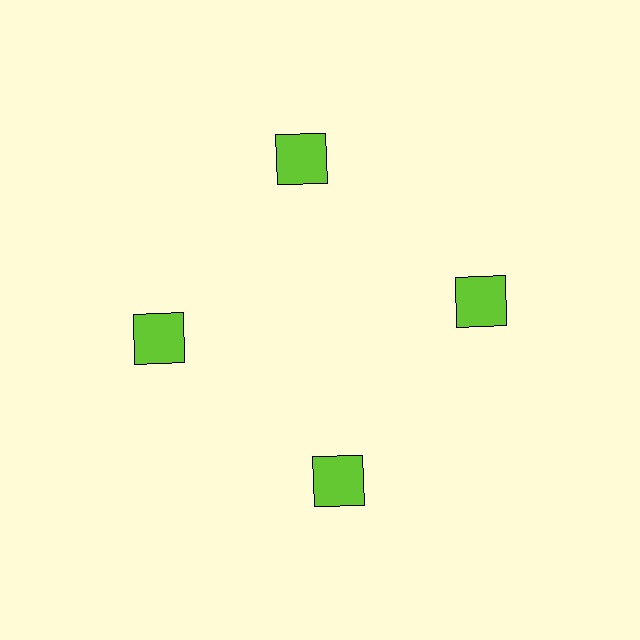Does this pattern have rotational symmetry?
Yes, this pattern has 4-fold rotational symmetry. It looks the same after rotating 90 degrees around the center.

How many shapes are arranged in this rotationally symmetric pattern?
There are 4 shapes, arranged in 4 groups of 1.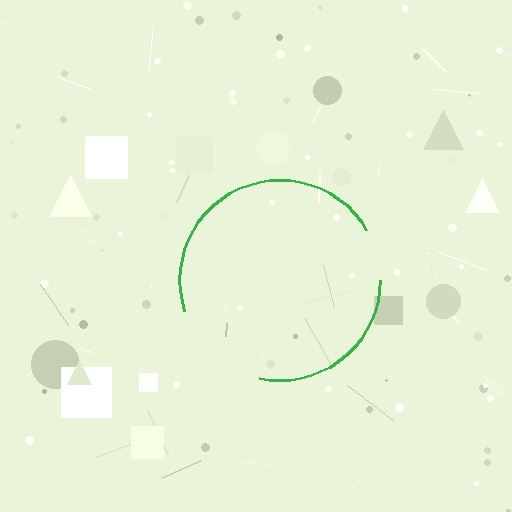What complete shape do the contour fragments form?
The contour fragments form a circle.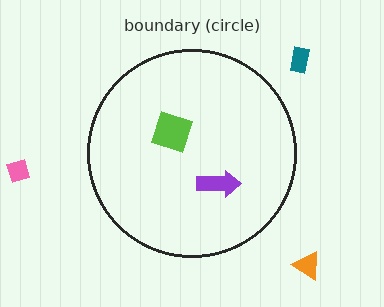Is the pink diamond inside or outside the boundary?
Outside.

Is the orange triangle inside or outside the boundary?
Outside.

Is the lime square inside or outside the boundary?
Inside.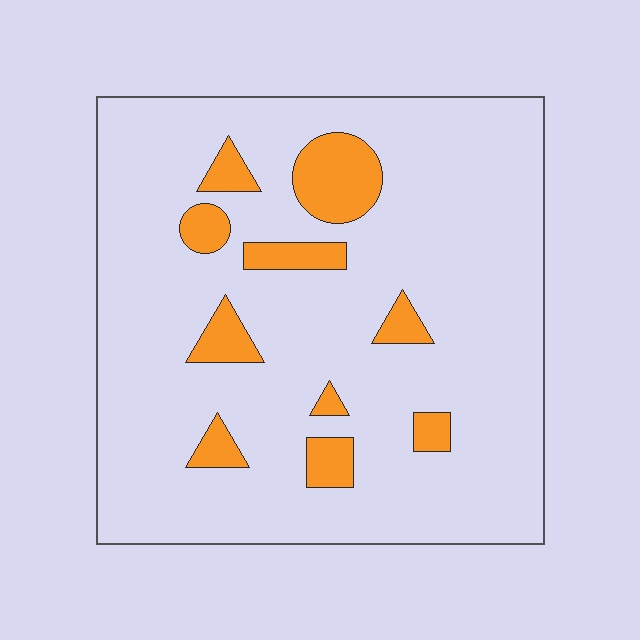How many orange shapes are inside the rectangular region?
10.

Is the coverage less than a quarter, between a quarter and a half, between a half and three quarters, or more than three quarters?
Less than a quarter.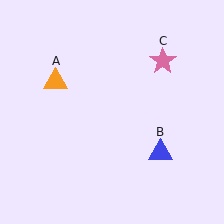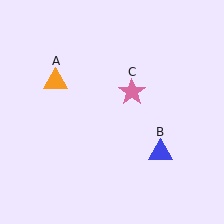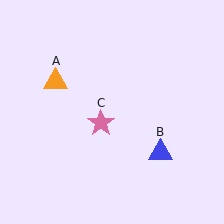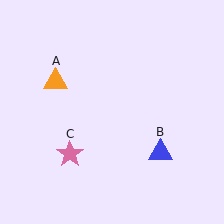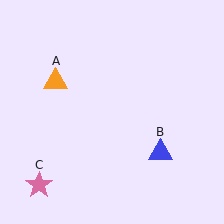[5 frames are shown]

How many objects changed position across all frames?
1 object changed position: pink star (object C).